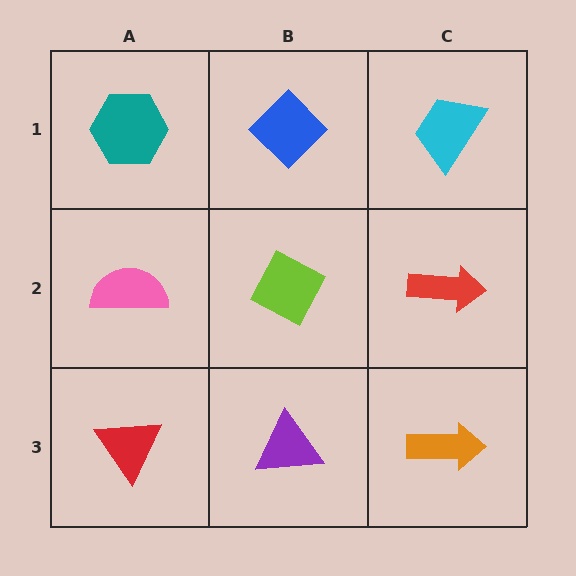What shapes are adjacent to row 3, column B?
A lime diamond (row 2, column B), a red triangle (row 3, column A), an orange arrow (row 3, column C).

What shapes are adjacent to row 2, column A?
A teal hexagon (row 1, column A), a red triangle (row 3, column A), a lime diamond (row 2, column B).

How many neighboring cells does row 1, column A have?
2.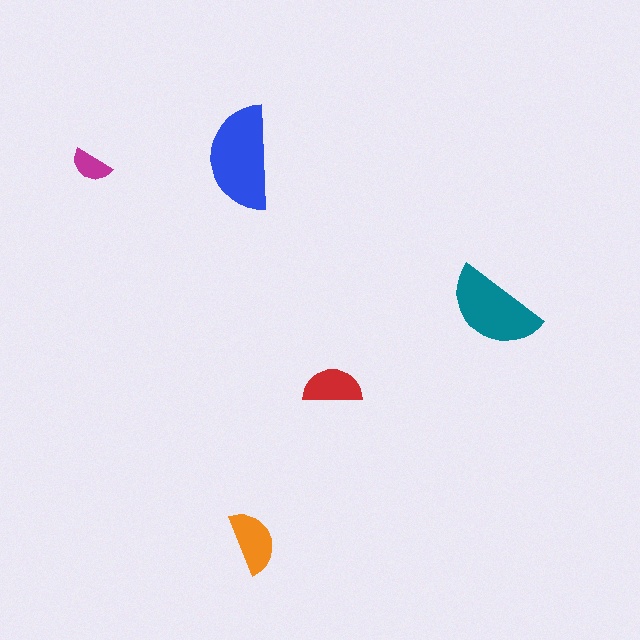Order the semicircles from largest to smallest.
the blue one, the teal one, the orange one, the red one, the magenta one.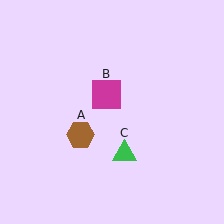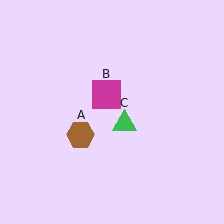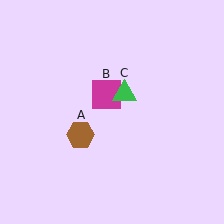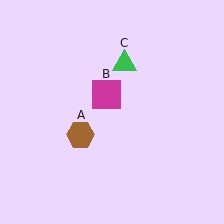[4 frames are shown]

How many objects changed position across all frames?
1 object changed position: green triangle (object C).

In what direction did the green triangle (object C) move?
The green triangle (object C) moved up.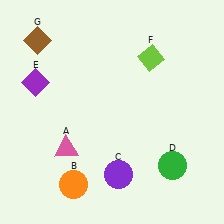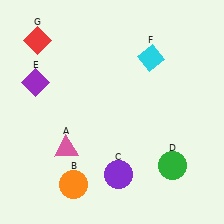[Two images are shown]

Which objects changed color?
F changed from lime to cyan. G changed from brown to red.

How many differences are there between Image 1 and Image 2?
There are 2 differences between the two images.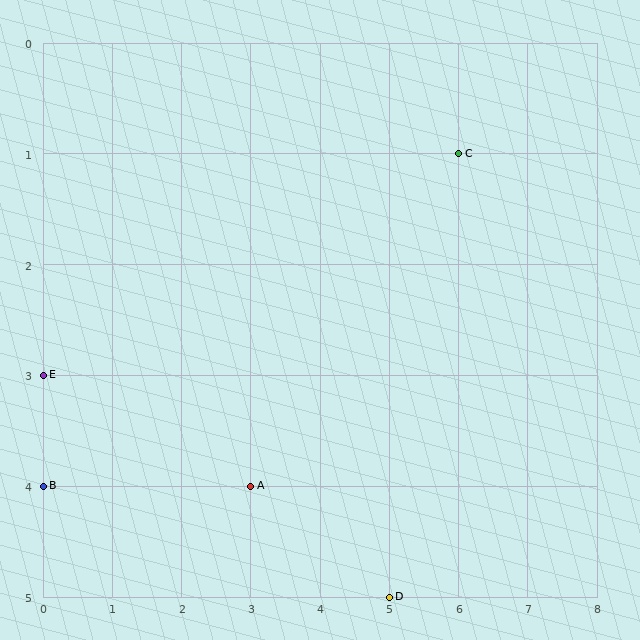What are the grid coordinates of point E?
Point E is at grid coordinates (0, 3).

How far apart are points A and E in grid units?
Points A and E are 3 columns and 1 row apart (about 3.2 grid units diagonally).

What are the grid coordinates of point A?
Point A is at grid coordinates (3, 4).